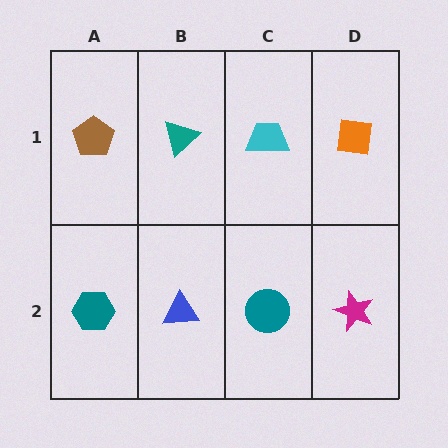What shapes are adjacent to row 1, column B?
A blue triangle (row 2, column B), a brown pentagon (row 1, column A), a cyan trapezoid (row 1, column C).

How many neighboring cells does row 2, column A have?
2.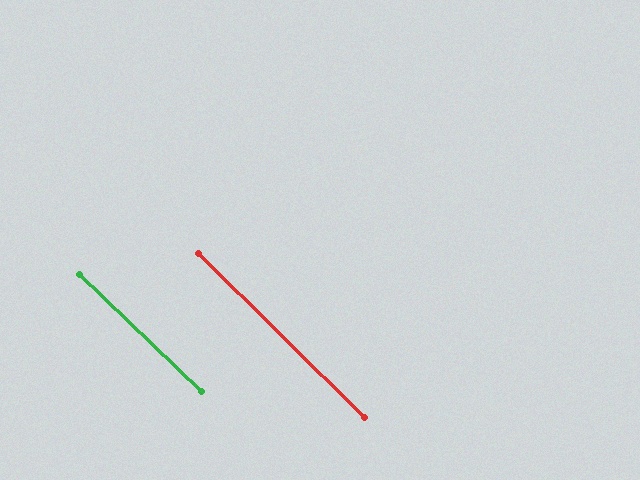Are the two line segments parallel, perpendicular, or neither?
Parallel — their directions differ by only 0.8°.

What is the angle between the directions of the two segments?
Approximately 1 degree.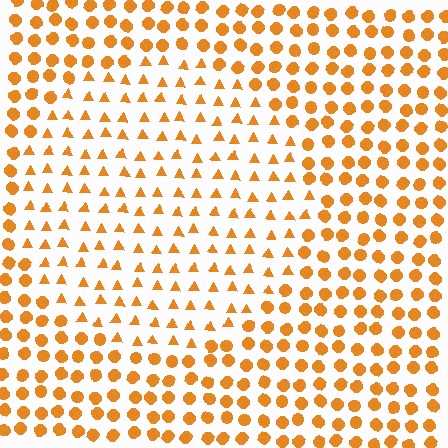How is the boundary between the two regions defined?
The boundary is defined by a change in element shape: triangles inside vs. circles outside. All elements share the same color and spacing.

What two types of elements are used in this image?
The image uses triangles inside the circle region and circles outside it.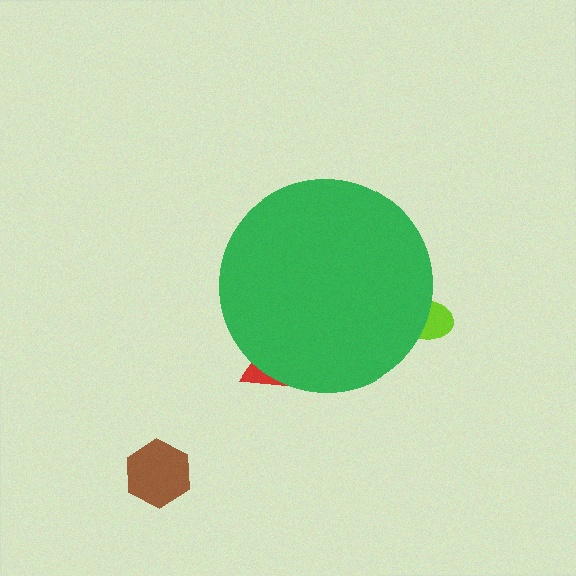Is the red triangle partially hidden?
Yes, the red triangle is partially hidden behind the green circle.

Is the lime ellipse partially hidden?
Yes, the lime ellipse is partially hidden behind the green circle.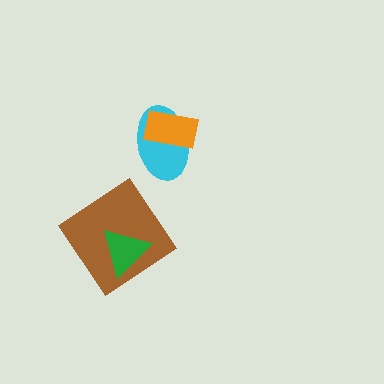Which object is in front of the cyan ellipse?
The orange rectangle is in front of the cyan ellipse.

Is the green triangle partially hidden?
No, no other shape covers it.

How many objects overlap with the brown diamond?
1 object overlaps with the brown diamond.